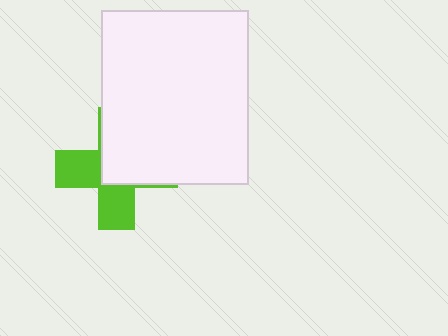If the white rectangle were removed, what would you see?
You would see the complete lime cross.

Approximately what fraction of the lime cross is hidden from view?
Roughly 53% of the lime cross is hidden behind the white rectangle.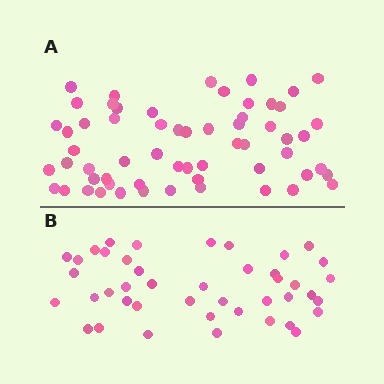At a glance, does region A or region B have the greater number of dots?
Region A (the top region) has more dots.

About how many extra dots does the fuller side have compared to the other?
Region A has approximately 15 more dots than region B.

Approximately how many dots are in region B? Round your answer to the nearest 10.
About 40 dots. (The exact count is 43, which rounds to 40.)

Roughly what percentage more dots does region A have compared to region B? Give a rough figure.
About 40% more.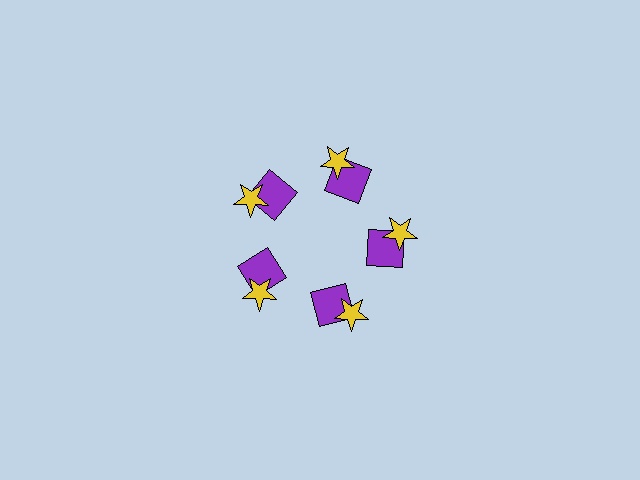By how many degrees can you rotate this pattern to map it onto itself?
The pattern maps onto itself every 72 degrees of rotation.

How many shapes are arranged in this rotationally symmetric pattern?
There are 10 shapes, arranged in 5 groups of 2.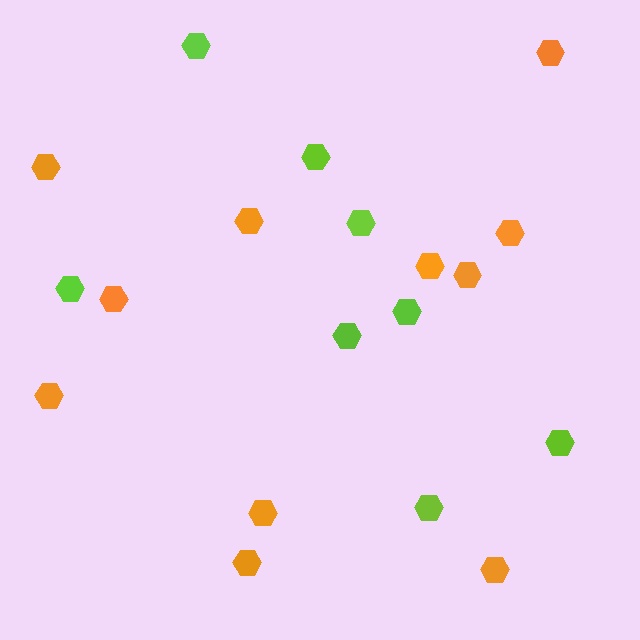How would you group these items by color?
There are 2 groups: one group of orange hexagons (11) and one group of lime hexagons (8).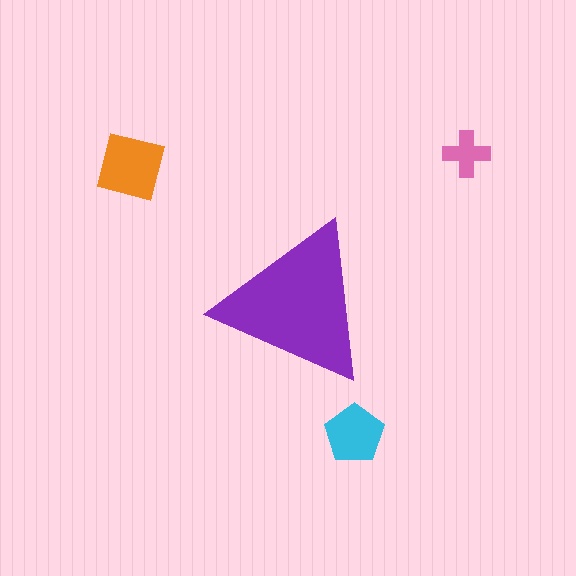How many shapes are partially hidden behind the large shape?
0 shapes are partially hidden.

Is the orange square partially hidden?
No, the orange square is fully visible.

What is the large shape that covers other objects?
A purple triangle.